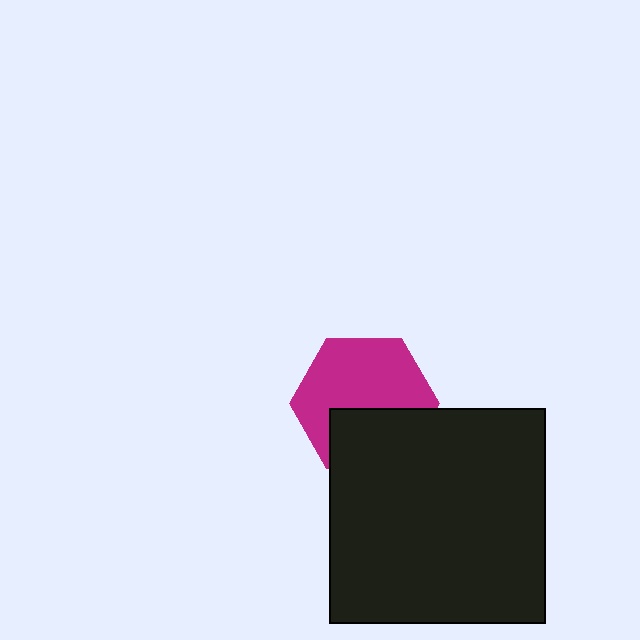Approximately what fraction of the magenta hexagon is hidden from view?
Roughly 37% of the magenta hexagon is hidden behind the black square.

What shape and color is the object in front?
The object in front is a black square.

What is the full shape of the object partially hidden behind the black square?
The partially hidden object is a magenta hexagon.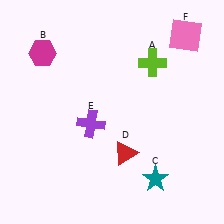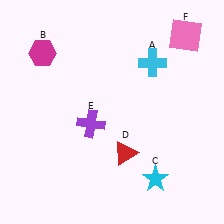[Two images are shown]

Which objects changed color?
A changed from lime to cyan. C changed from teal to cyan.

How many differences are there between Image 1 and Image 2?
There are 2 differences between the two images.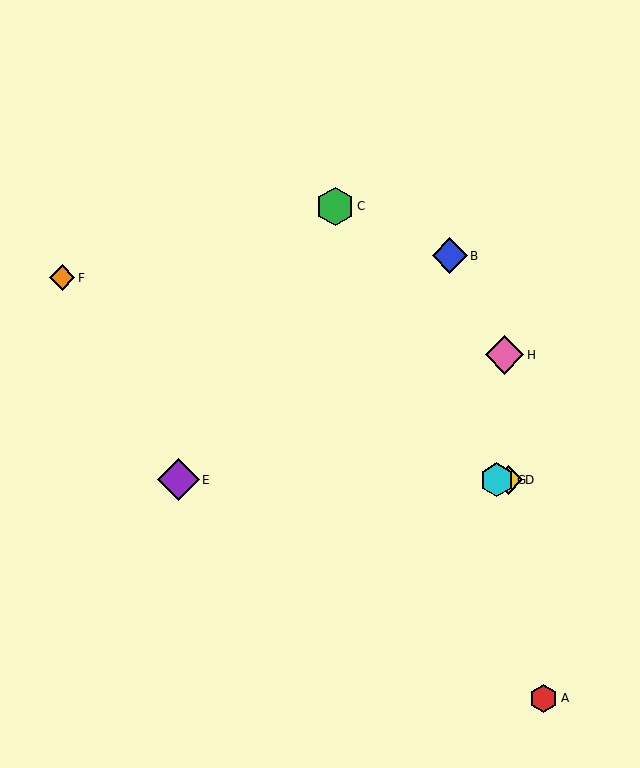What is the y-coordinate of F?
Object F is at y≈278.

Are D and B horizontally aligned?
No, D is at y≈480 and B is at y≈256.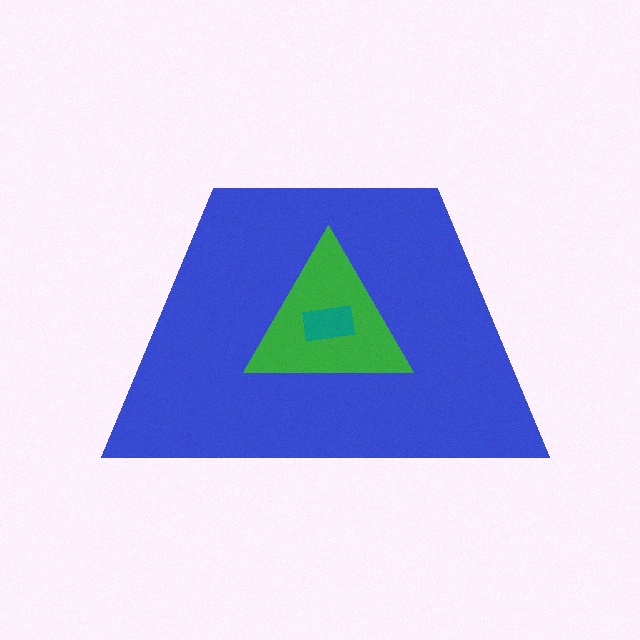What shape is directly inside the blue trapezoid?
The green triangle.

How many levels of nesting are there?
3.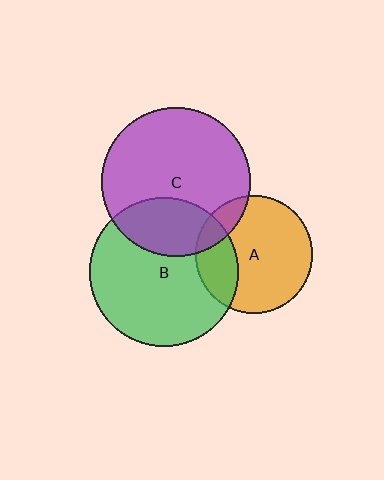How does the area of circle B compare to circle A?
Approximately 1.6 times.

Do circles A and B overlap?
Yes.